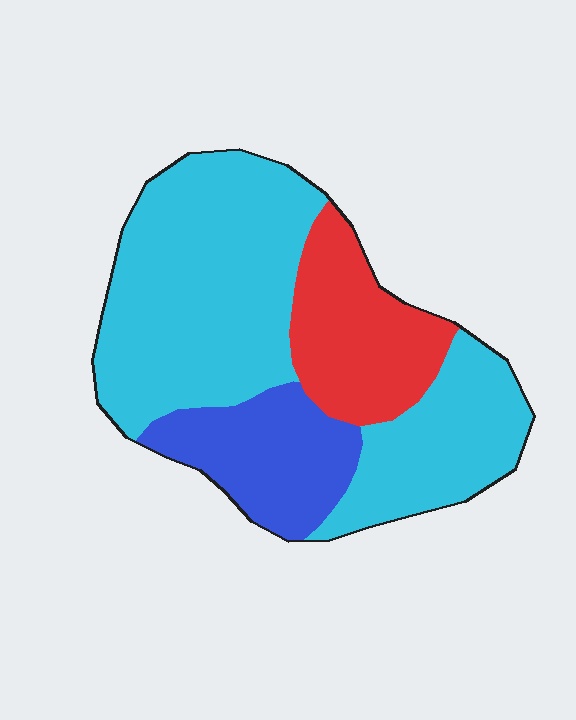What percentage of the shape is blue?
Blue covers about 20% of the shape.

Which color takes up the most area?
Cyan, at roughly 60%.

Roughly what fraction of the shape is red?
Red takes up about one fifth (1/5) of the shape.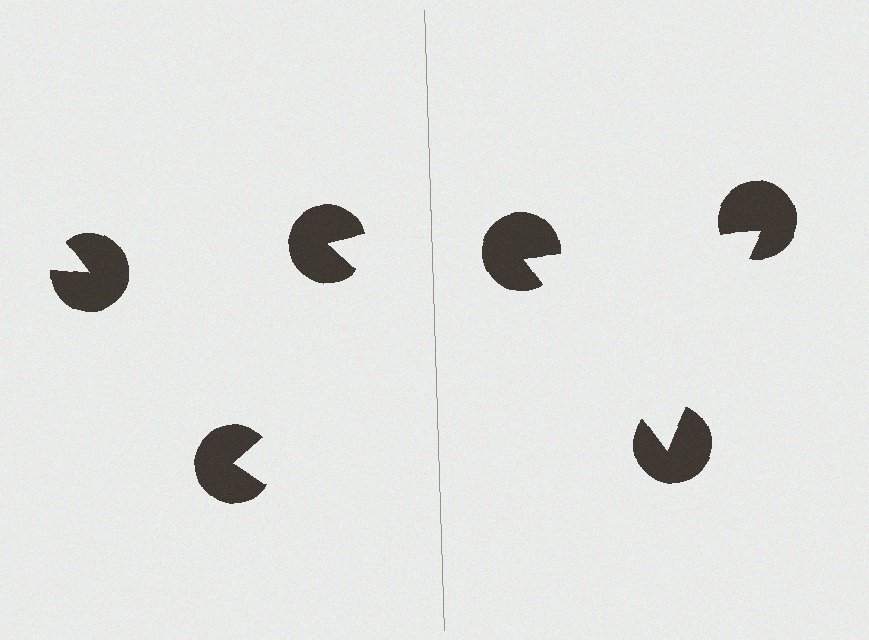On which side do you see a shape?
An illusory triangle appears on the right side. On the left side the wedge cuts are rotated, so no coherent shape forms.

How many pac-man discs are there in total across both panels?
6 — 3 on each side.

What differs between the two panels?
The pac-man discs are positioned identically on both sides; only the wedge orientations differ. On the right they align to a triangle; on the left they are misaligned.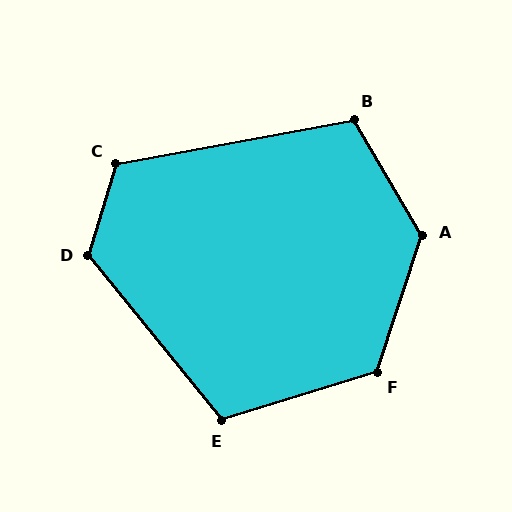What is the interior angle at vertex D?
Approximately 124 degrees (obtuse).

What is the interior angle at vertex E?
Approximately 112 degrees (obtuse).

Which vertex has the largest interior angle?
A, at approximately 131 degrees.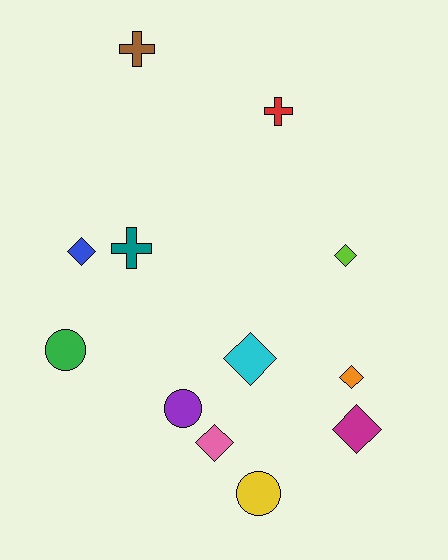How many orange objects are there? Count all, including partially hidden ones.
There is 1 orange object.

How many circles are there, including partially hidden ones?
There are 3 circles.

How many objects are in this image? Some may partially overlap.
There are 12 objects.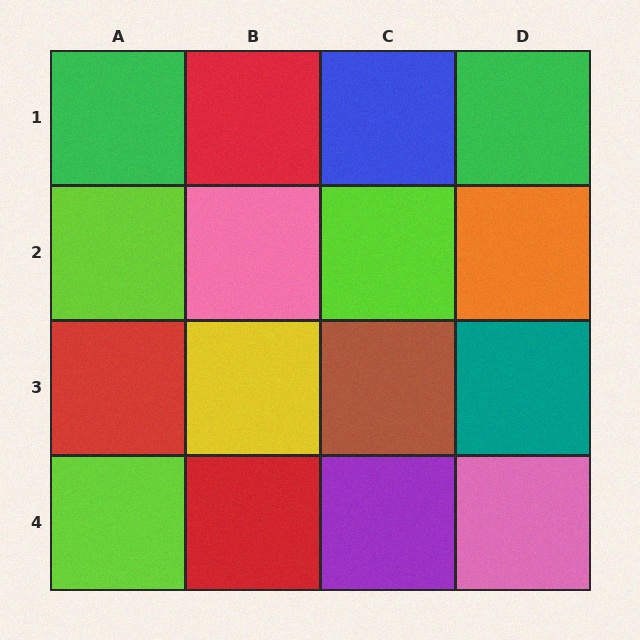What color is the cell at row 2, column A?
Lime.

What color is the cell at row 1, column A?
Green.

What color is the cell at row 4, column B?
Red.